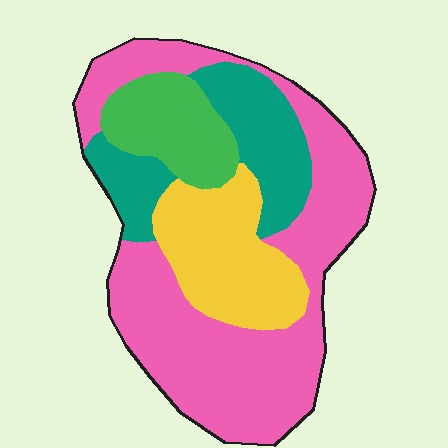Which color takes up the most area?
Pink, at roughly 50%.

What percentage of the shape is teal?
Teal takes up about one fifth (1/5) of the shape.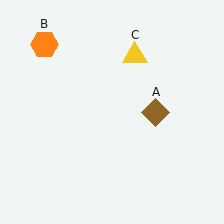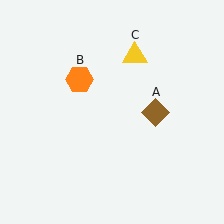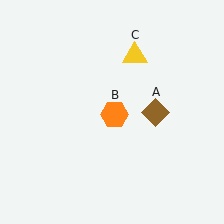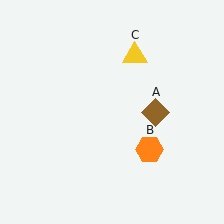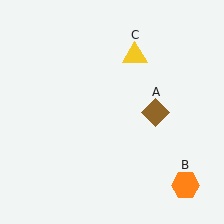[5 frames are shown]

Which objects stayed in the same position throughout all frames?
Brown diamond (object A) and yellow triangle (object C) remained stationary.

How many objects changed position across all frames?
1 object changed position: orange hexagon (object B).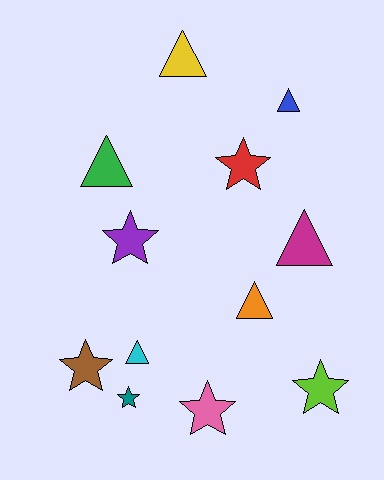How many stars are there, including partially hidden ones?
There are 6 stars.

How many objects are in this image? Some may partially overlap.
There are 12 objects.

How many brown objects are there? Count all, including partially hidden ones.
There is 1 brown object.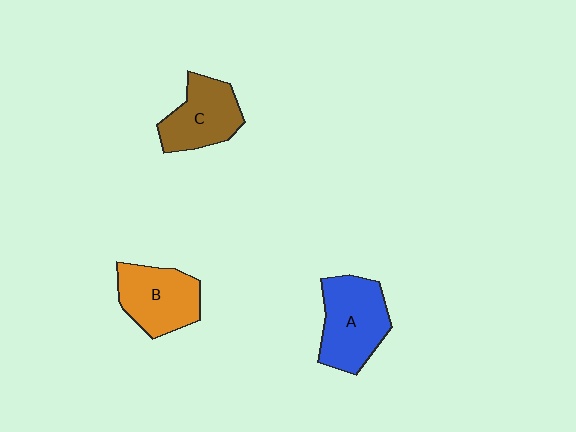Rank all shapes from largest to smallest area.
From largest to smallest: A (blue), B (orange), C (brown).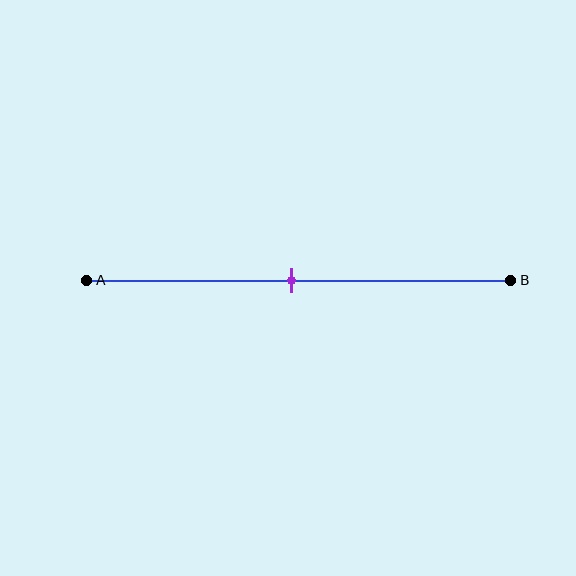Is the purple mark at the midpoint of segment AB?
Yes, the mark is approximately at the midpoint.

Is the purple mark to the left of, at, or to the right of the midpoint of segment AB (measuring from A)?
The purple mark is approximately at the midpoint of segment AB.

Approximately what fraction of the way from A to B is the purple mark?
The purple mark is approximately 50% of the way from A to B.